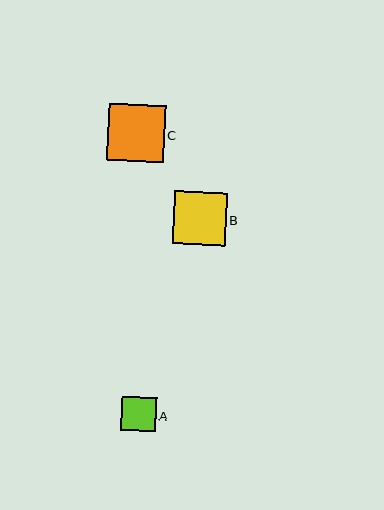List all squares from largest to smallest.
From largest to smallest: C, B, A.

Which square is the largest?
Square C is the largest with a size of approximately 57 pixels.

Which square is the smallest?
Square A is the smallest with a size of approximately 34 pixels.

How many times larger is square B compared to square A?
Square B is approximately 1.5 times the size of square A.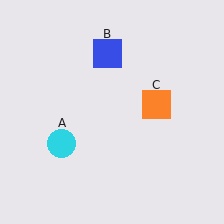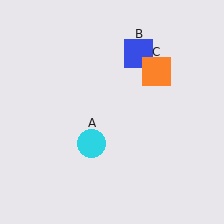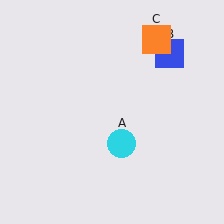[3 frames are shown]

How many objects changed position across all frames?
3 objects changed position: cyan circle (object A), blue square (object B), orange square (object C).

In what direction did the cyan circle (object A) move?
The cyan circle (object A) moved right.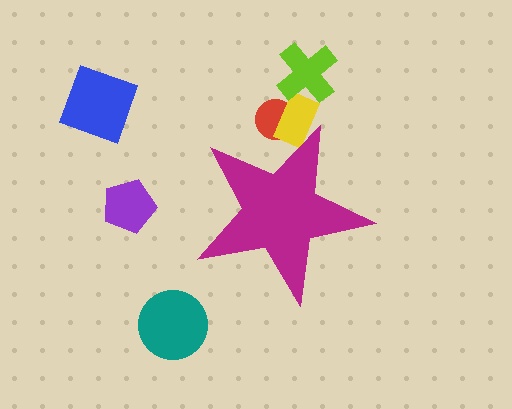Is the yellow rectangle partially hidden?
Yes, the yellow rectangle is partially hidden behind the magenta star.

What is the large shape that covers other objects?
A magenta star.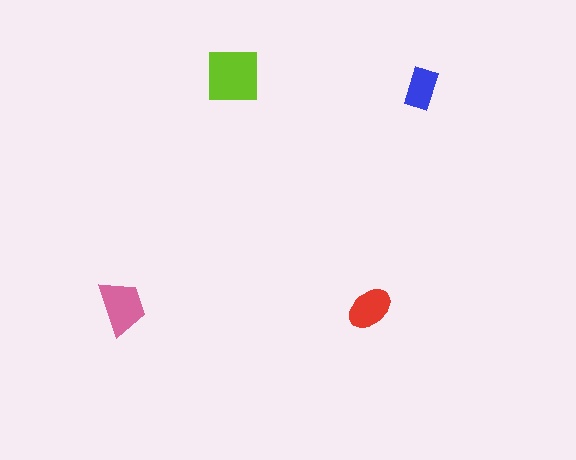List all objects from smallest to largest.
The blue rectangle, the red ellipse, the pink trapezoid, the lime square.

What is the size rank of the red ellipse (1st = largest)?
3rd.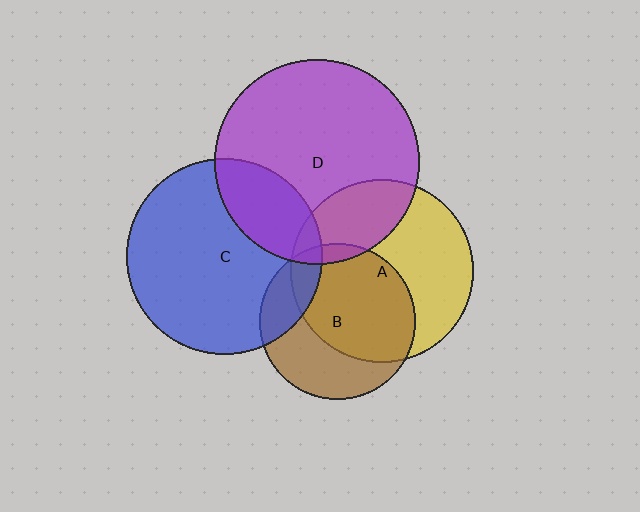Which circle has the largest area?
Circle D (purple).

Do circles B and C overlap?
Yes.